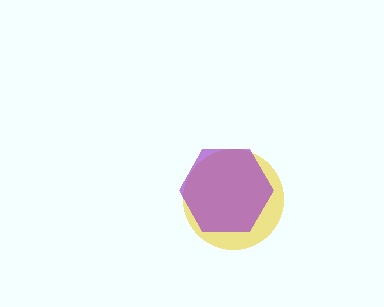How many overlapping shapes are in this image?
There are 2 overlapping shapes in the image.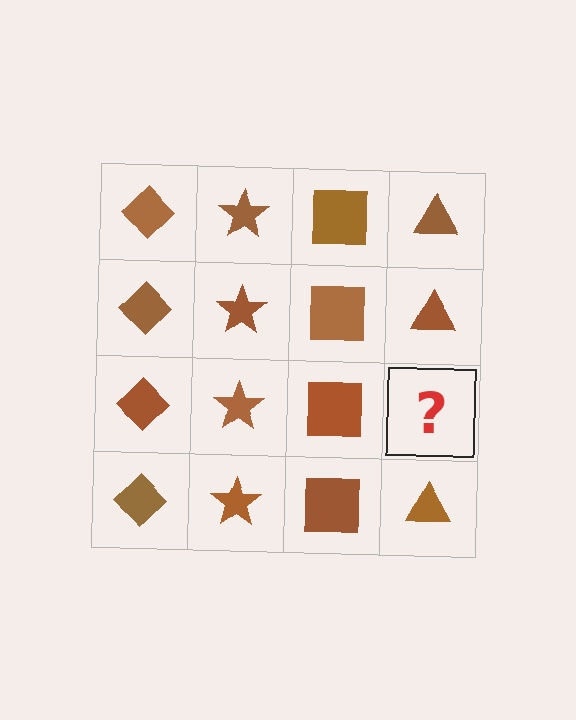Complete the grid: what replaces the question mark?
The question mark should be replaced with a brown triangle.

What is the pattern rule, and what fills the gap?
The rule is that each column has a consistent shape. The gap should be filled with a brown triangle.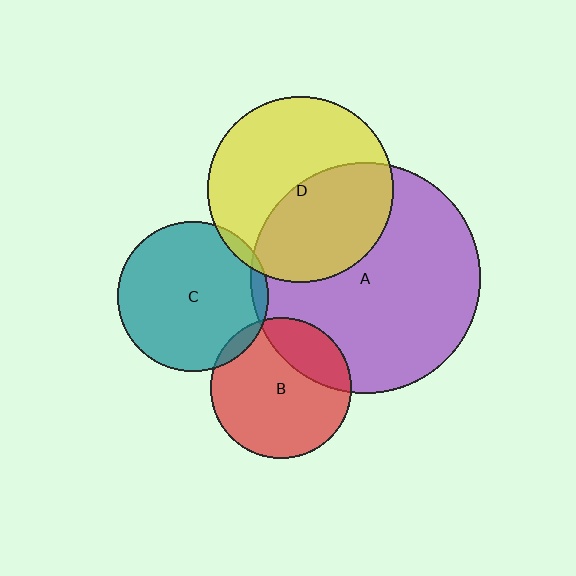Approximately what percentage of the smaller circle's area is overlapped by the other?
Approximately 5%.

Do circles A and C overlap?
Yes.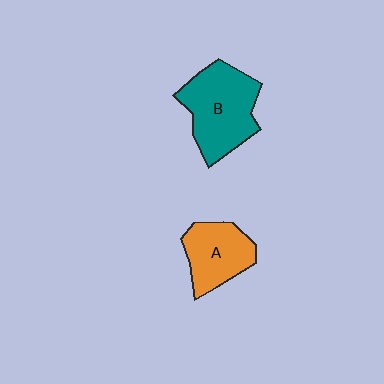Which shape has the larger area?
Shape B (teal).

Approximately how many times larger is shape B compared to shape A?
Approximately 1.4 times.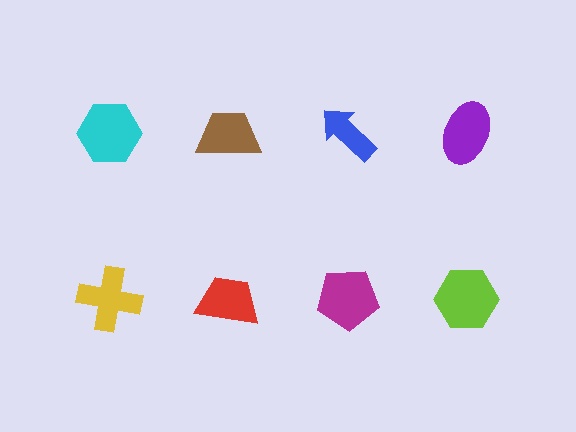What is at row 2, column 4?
A lime hexagon.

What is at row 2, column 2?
A red trapezoid.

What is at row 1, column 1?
A cyan hexagon.